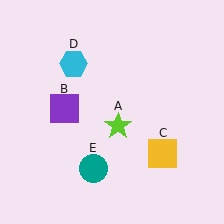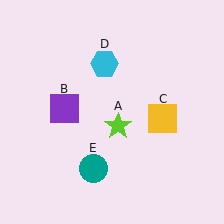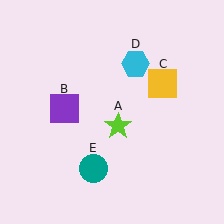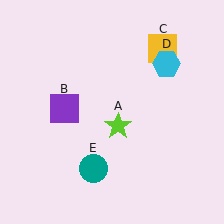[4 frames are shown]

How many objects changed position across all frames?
2 objects changed position: yellow square (object C), cyan hexagon (object D).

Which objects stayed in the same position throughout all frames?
Lime star (object A) and purple square (object B) and teal circle (object E) remained stationary.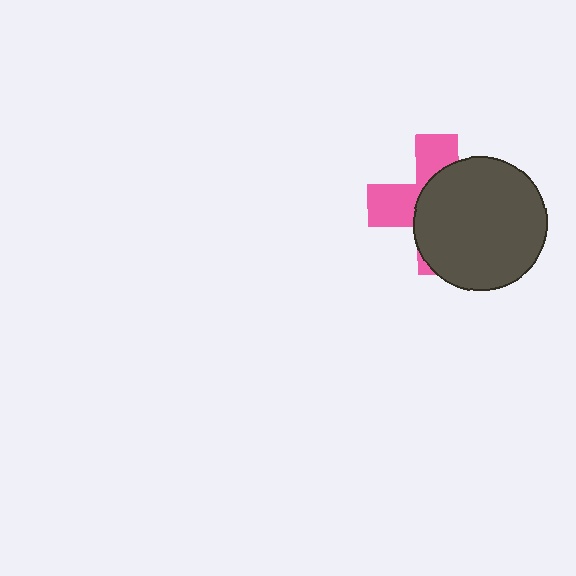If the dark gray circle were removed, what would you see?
You would see the complete pink cross.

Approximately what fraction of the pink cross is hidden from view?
Roughly 61% of the pink cross is hidden behind the dark gray circle.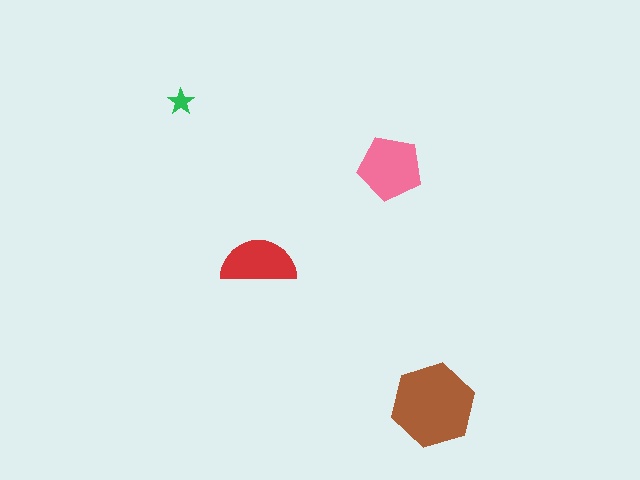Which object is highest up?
The green star is topmost.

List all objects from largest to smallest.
The brown hexagon, the pink pentagon, the red semicircle, the green star.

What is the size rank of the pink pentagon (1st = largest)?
2nd.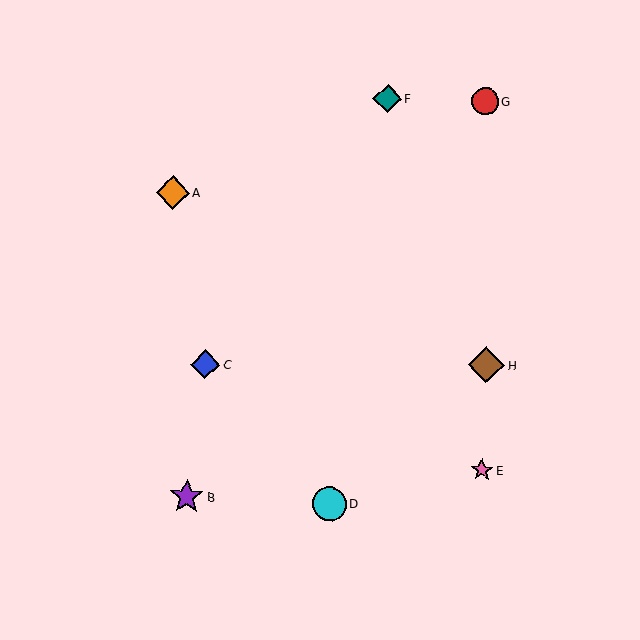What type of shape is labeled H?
Shape H is a brown diamond.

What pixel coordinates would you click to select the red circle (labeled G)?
Click at (485, 101) to select the red circle G.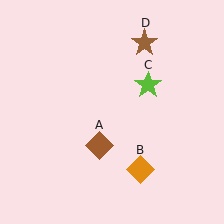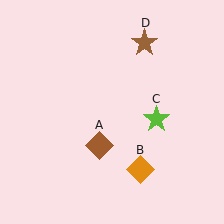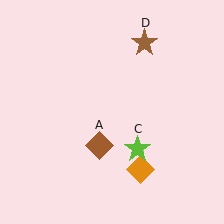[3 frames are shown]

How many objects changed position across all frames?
1 object changed position: lime star (object C).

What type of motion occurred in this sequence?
The lime star (object C) rotated clockwise around the center of the scene.